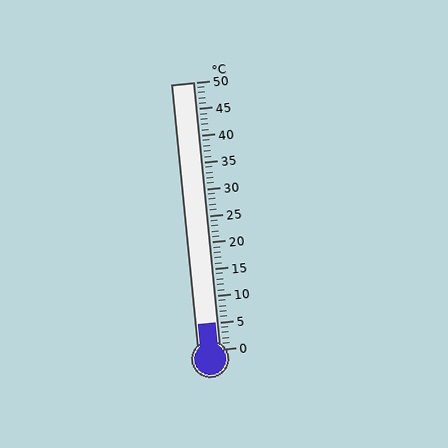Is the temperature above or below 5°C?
The temperature is at 5°C.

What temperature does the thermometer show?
The thermometer shows approximately 5°C.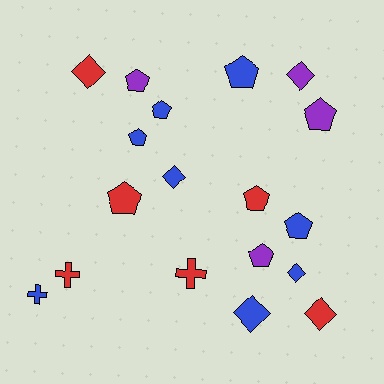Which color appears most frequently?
Blue, with 8 objects.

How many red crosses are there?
There are 2 red crosses.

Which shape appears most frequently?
Pentagon, with 9 objects.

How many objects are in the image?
There are 18 objects.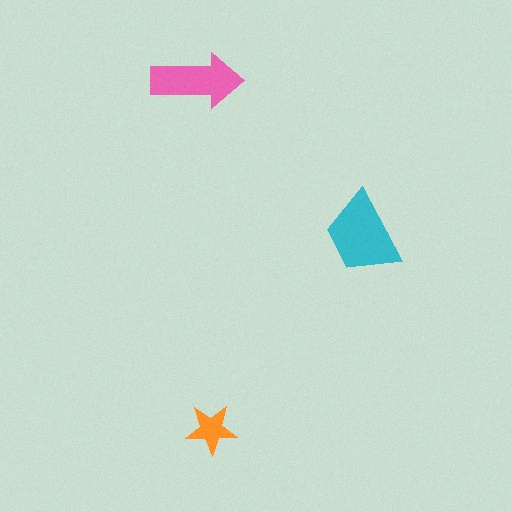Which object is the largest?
The cyan trapezoid.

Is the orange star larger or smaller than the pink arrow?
Smaller.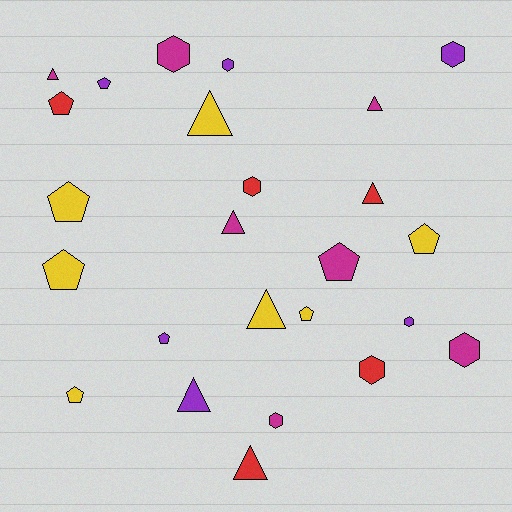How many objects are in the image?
There are 25 objects.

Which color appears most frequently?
Magenta, with 7 objects.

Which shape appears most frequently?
Pentagon, with 9 objects.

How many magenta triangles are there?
There are 3 magenta triangles.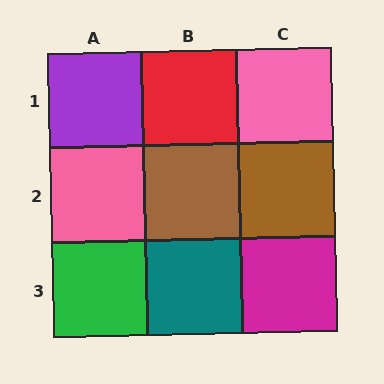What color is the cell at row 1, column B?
Red.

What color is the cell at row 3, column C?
Magenta.